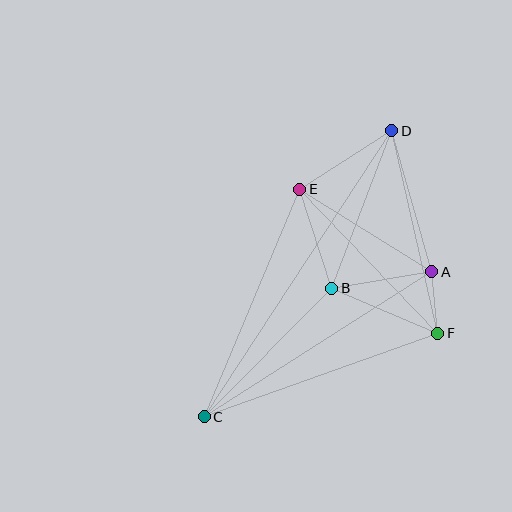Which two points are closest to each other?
Points A and F are closest to each other.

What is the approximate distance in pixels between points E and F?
The distance between E and F is approximately 200 pixels.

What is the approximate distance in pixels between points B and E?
The distance between B and E is approximately 104 pixels.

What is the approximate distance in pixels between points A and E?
The distance between A and E is approximately 156 pixels.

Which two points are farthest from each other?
Points C and D are farthest from each other.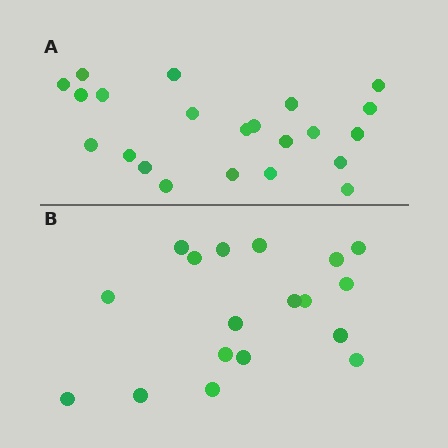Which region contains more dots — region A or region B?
Region A (the top region) has more dots.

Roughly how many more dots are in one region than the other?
Region A has about 4 more dots than region B.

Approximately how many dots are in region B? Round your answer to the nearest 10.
About 20 dots. (The exact count is 18, which rounds to 20.)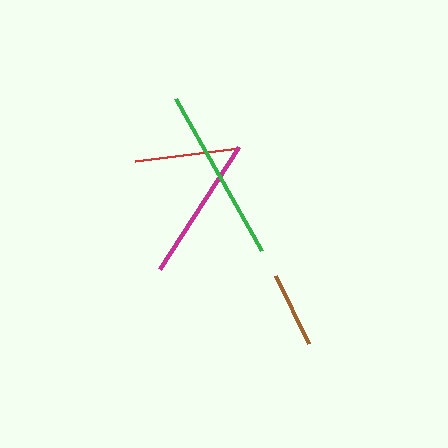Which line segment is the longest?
The green line is the longest at approximately 175 pixels.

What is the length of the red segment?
The red segment is approximately 105 pixels long.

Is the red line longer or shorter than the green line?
The green line is longer than the red line.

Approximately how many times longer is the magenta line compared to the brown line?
The magenta line is approximately 1.9 times the length of the brown line.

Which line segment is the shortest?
The brown line is the shortest at approximately 76 pixels.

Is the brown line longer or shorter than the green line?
The green line is longer than the brown line.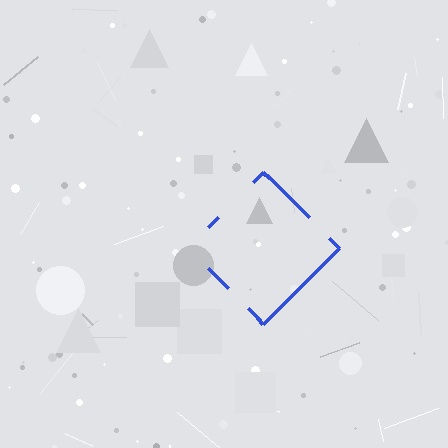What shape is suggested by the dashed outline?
The dashed outline suggests a diamond.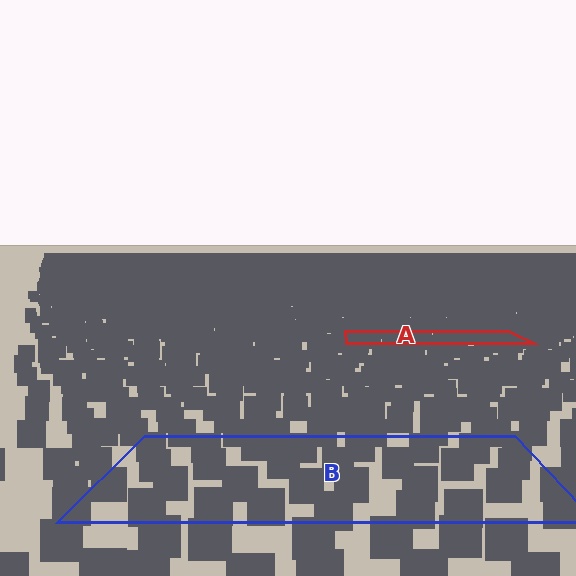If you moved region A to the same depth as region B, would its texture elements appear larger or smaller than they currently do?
They would appear larger. At a closer depth, the same texture elements are projected at a bigger on-screen size.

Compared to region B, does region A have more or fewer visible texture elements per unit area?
Region A has more texture elements per unit area — they are packed more densely because it is farther away.